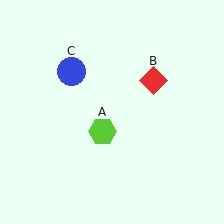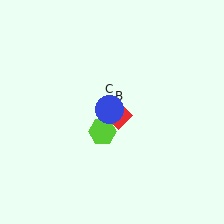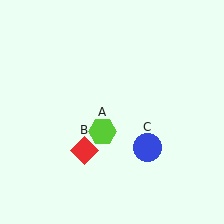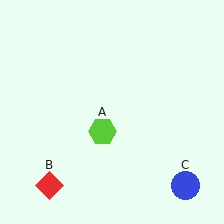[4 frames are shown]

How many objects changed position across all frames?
2 objects changed position: red diamond (object B), blue circle (object C).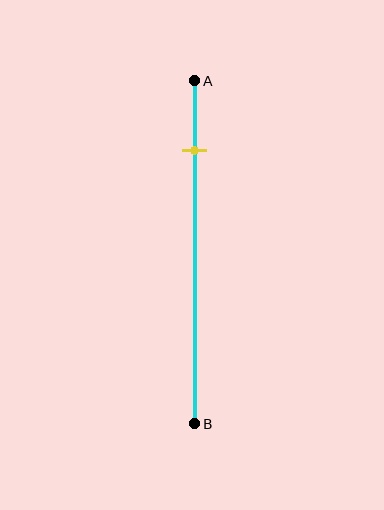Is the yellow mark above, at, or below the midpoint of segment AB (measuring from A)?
The yellow mark is above the midpoint of segment AB.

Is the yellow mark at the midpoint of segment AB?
No, the mark is at about 20% from A, not at the 50% midpoint.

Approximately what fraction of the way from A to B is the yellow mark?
The yellow mark is approximately 20% of the way from A to B.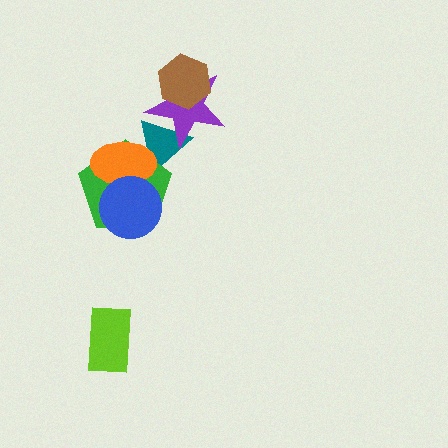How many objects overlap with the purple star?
2 objects overlap with the purple star.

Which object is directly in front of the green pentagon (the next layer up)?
The orange ellipse is directly in front of the green pentagon.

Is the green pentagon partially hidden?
Yes, it is partially covered by another shape.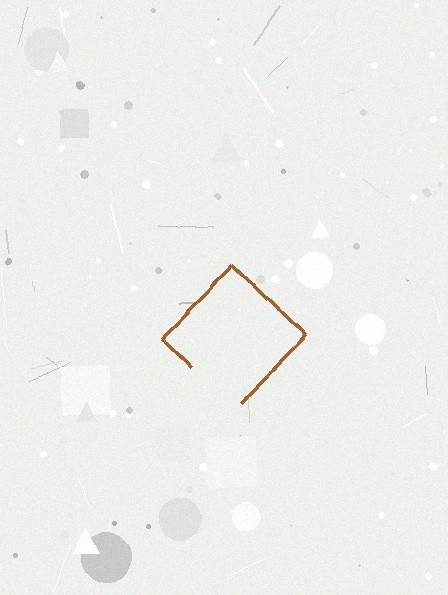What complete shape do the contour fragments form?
The contour fragments form a diamond.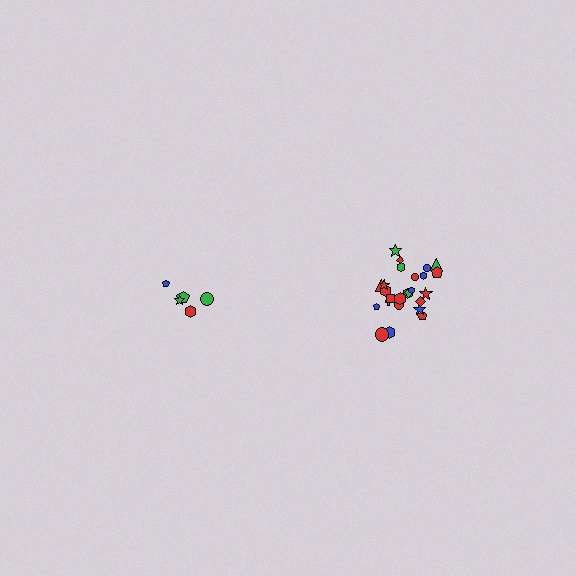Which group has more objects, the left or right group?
The right group.